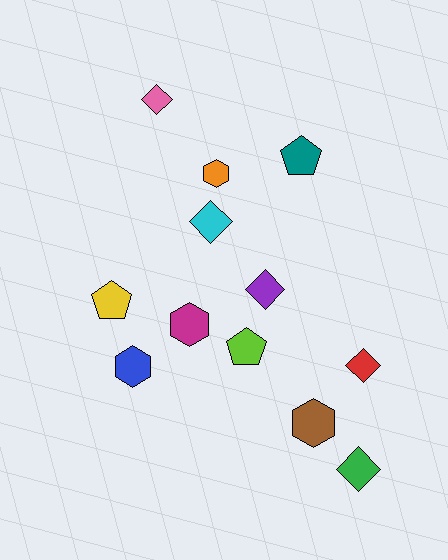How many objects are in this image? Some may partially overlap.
There are 12 objects.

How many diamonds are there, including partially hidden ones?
There are 5 diamonds.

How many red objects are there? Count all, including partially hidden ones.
There is 1 red object.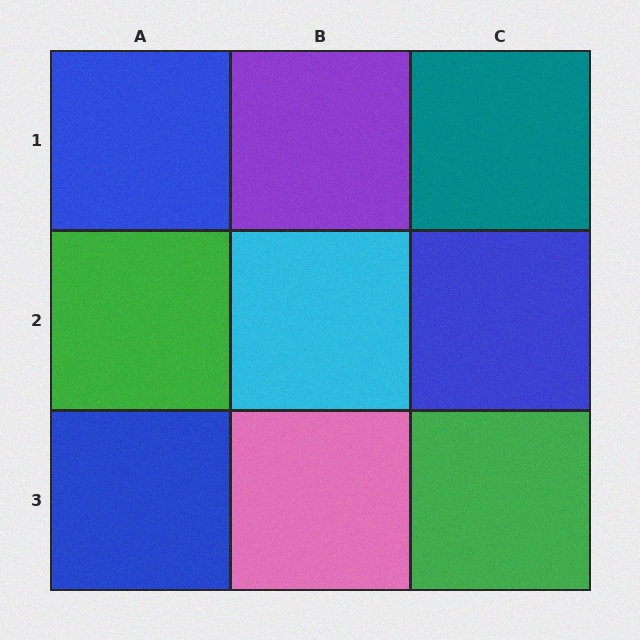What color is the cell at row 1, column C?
Teal.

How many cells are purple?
1 cell is purple.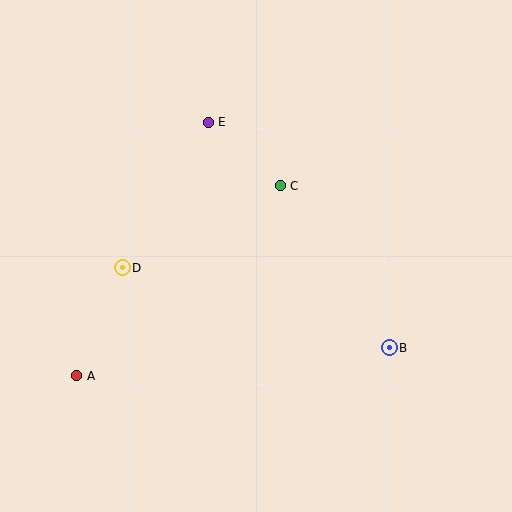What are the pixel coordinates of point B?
Point B is at (389, 348).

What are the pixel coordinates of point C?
Point C is at (280, 186).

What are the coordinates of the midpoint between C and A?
The midpoint between C and A is at (178, 281).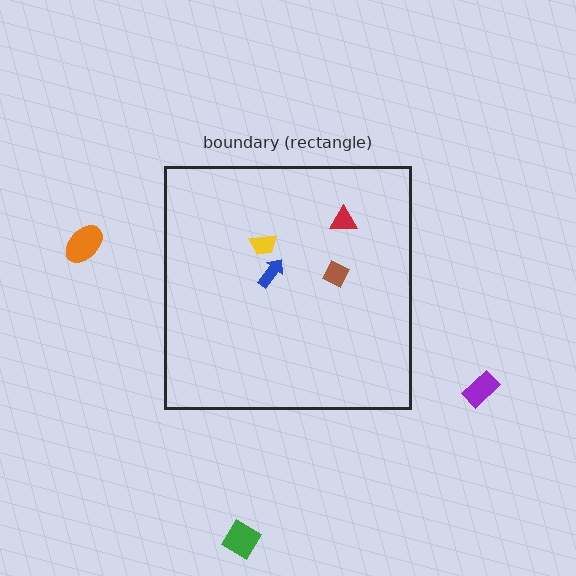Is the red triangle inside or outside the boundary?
Inside.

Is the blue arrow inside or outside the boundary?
Inside.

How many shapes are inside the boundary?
4 inside, 3 outside.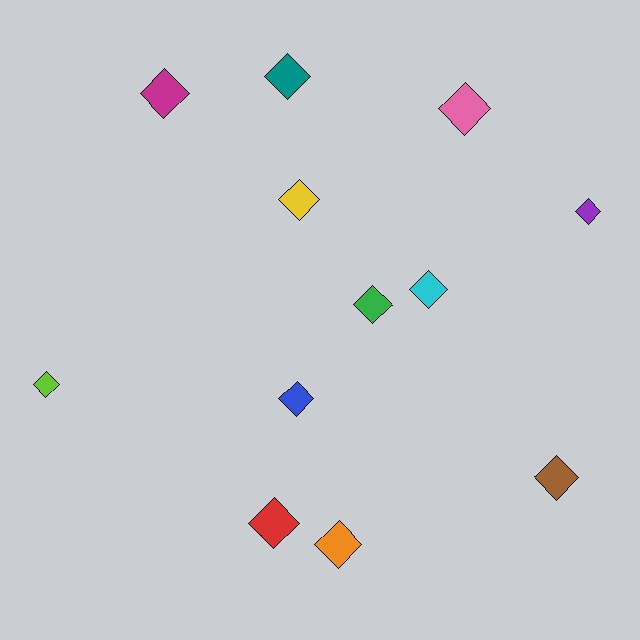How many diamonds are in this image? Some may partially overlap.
There are 12 diamonds.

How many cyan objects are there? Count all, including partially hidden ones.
There is 1 cyan object.